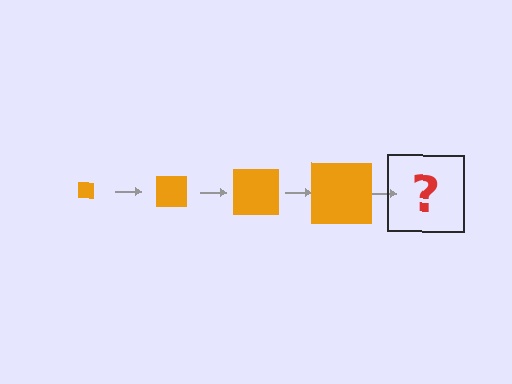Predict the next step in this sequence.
The next step is an orange square, larger than the previous one.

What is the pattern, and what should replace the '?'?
The pattern is that the square gets progressively larger each step. The '?' should be an orange square, larger than the previous one.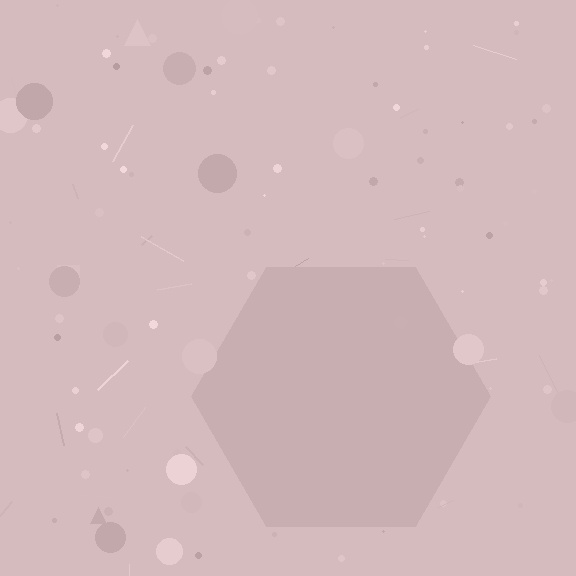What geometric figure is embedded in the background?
A hexagon is embedded in the background.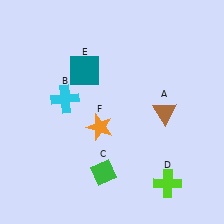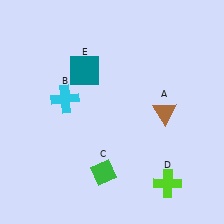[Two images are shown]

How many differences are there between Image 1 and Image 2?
There is 1 difference between the two images.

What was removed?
The orange star (F) was removed in Image 2.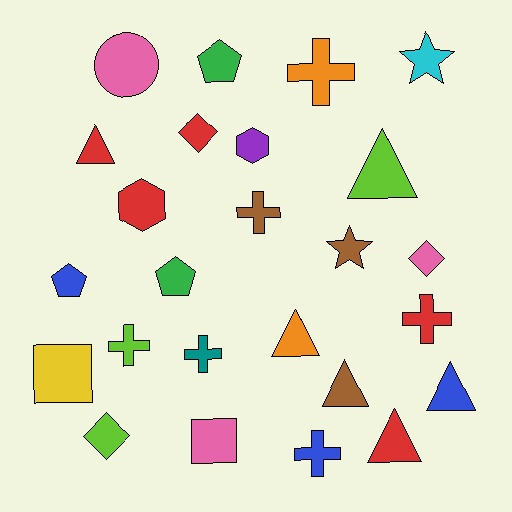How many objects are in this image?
There are 25 objects.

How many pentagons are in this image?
There are 3 pentagons.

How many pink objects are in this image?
There are 3 pink objects.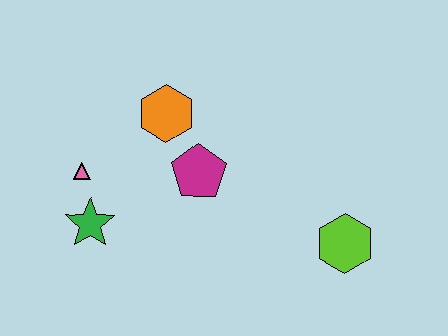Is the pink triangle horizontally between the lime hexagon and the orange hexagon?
No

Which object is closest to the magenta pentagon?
The orange hexagon is closest to the magenta pentagon.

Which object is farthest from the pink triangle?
The lime hexagon is farthest from the pink triangle.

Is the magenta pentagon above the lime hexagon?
Yes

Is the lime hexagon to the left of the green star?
No